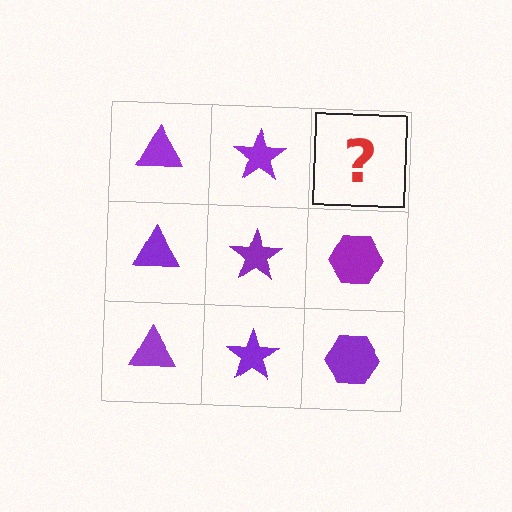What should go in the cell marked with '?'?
The missing cell should contain a purple hexagon.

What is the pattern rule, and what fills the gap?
The rule is that each column has a consistent shape. The gap should be filled with a purple hexagon.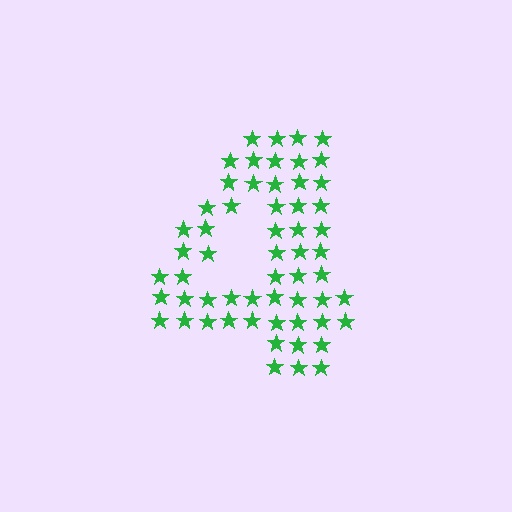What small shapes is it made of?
It is made of small stars.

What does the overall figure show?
The overall figure shows the digit 4.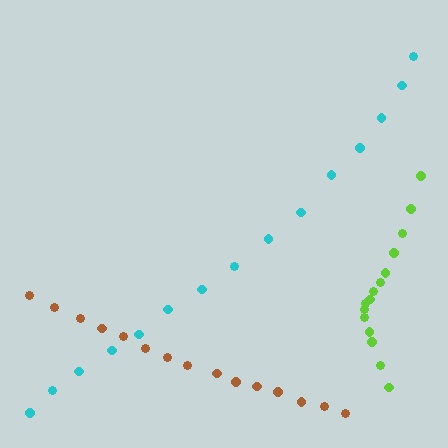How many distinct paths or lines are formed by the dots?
There are 3 distinct paths.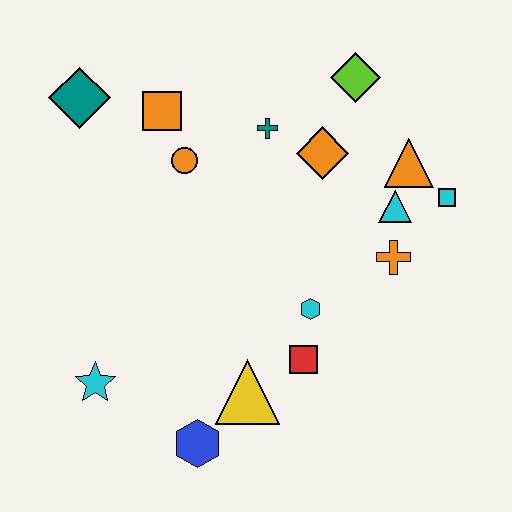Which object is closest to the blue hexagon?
The yellow triangle is closest to the blue hexagon.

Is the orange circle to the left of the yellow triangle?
Yes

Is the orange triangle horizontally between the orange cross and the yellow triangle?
No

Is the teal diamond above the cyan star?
Yes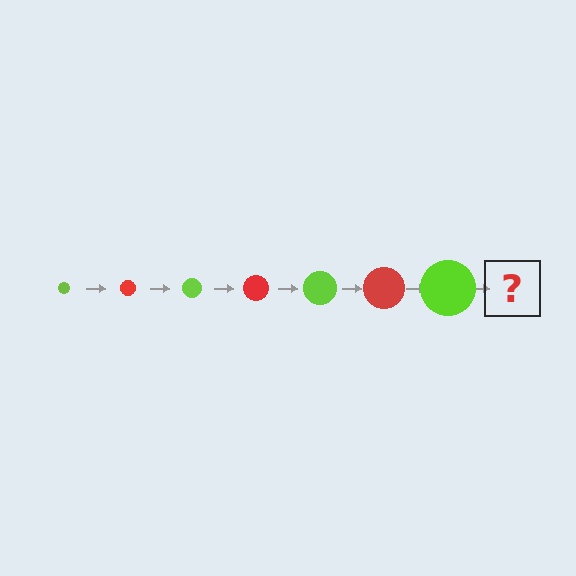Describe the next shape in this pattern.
It should be a red circle, larger than the previous one.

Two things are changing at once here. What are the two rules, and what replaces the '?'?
The two rules are that the circle grows larger each step and the color cycles through lime and red. The '?' should be a red circle, larger than the previous one.